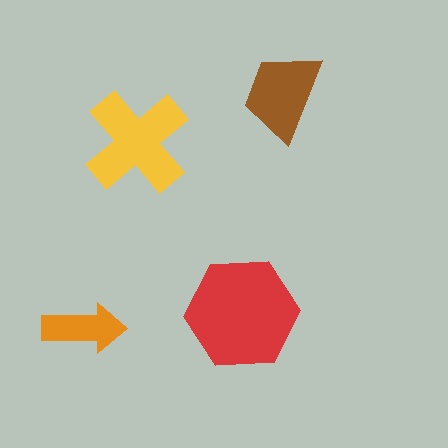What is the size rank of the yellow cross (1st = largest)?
2nd.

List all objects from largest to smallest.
The red hexagon, the yellow cross, the brown trapezoid, the orange arrow.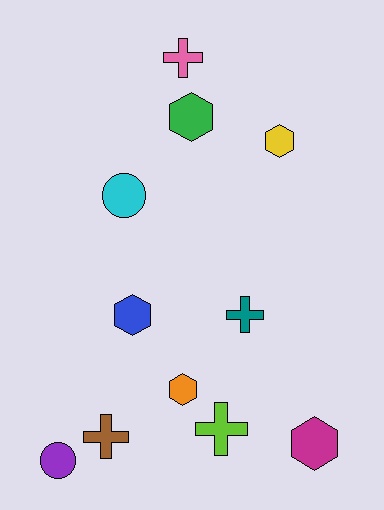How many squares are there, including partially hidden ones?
There are no squares.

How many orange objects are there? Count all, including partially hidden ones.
There is 1 orange object.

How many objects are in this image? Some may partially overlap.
There are 11 objects.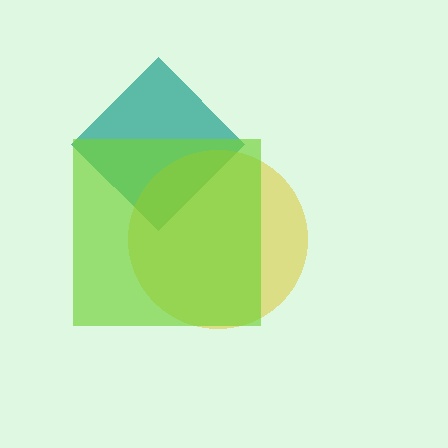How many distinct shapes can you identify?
There are 3 distinct shapes: a teal diamond, a yellow circle, a lime square.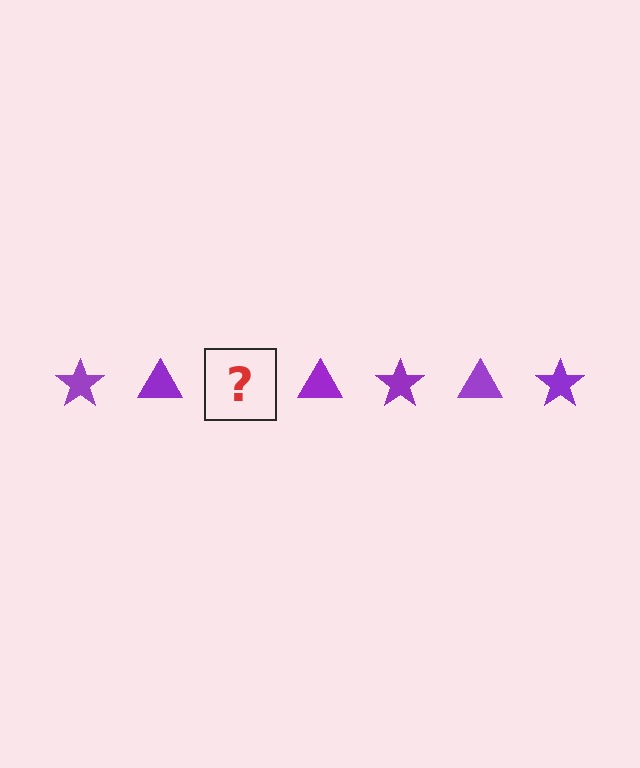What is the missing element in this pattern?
The missing element is a purple star.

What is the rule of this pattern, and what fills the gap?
The rule is that the pattern cycles through star, triangle shapes in purple. The gap should be filled with a purple star.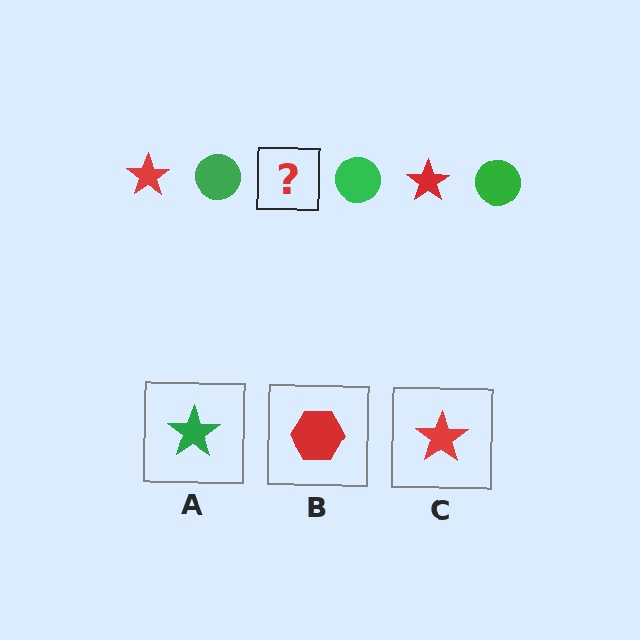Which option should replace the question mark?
Option C.